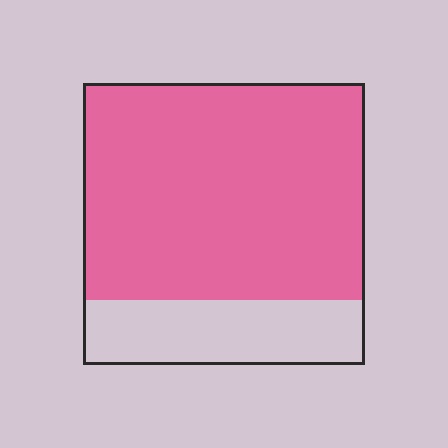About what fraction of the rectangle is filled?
About three quarters (3/4).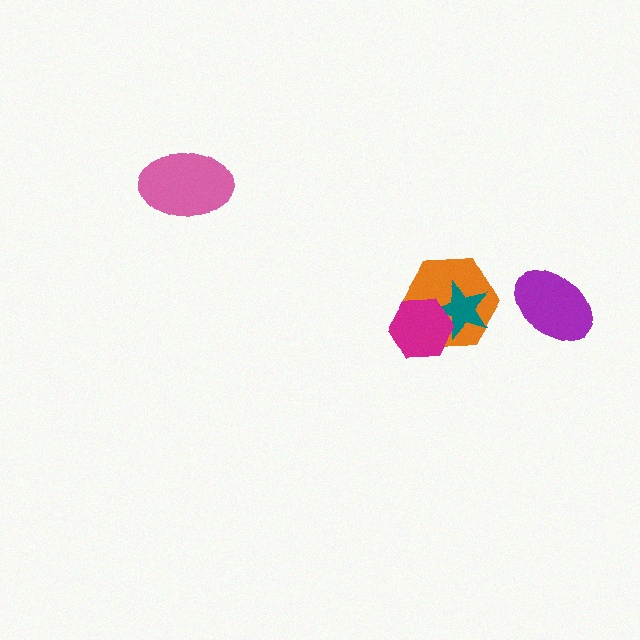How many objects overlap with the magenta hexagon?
2 objects overlap with the magenta hexagon.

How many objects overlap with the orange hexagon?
2 objects overlap with the orange hexagon.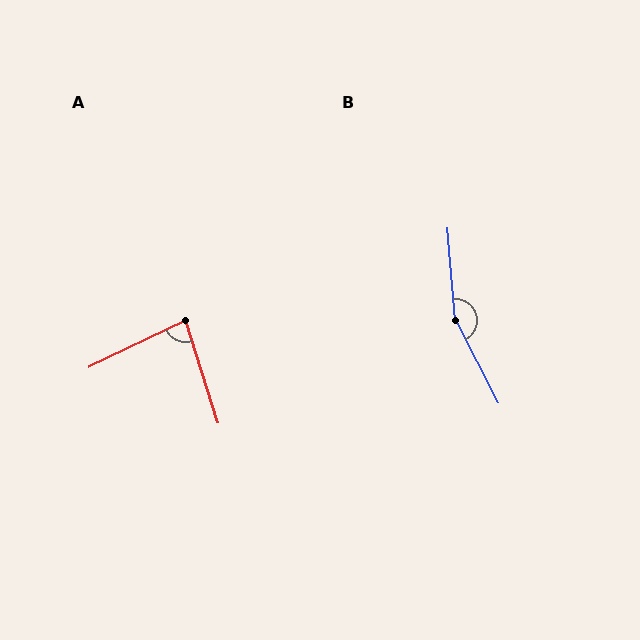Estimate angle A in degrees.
Approximately 82 degrees.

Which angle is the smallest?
A, at approximately 82 degrees.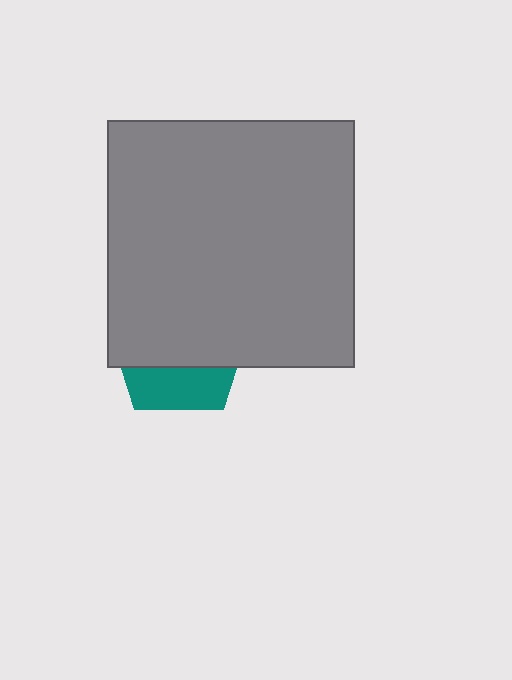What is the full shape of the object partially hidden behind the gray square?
The partially hidden object is a teal pentagon.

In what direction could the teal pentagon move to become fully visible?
The teal pentagon could move down. That would shift it out from behind the gray square entirely.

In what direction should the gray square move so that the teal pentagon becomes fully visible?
The gray square should move up. That is the shortest direction to clear the overlap and leave the teal pentagon fully visible.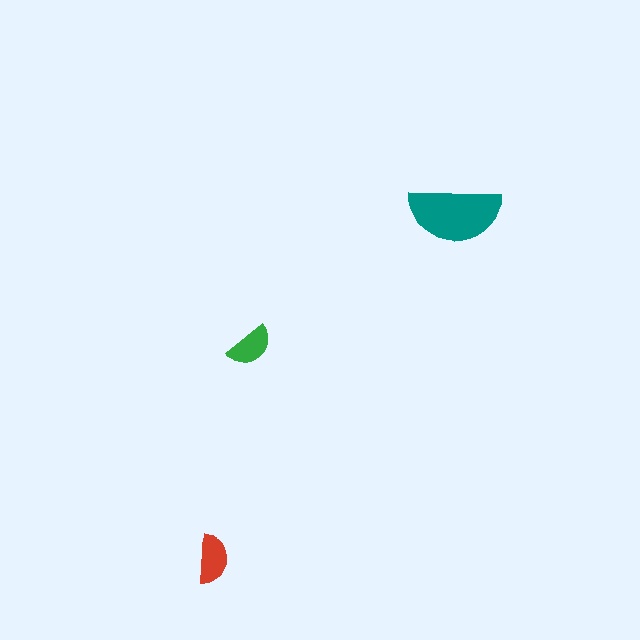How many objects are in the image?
There are 3 objects in the image.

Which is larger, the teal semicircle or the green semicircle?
The teal one.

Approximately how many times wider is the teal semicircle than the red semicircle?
About 2 times wider.